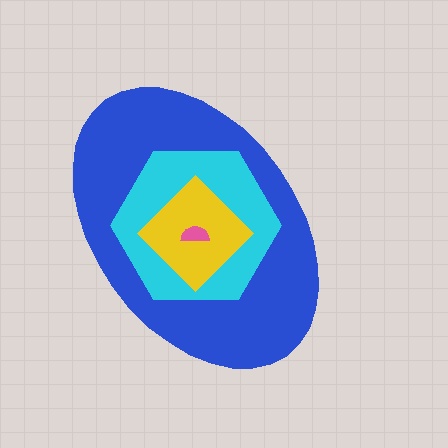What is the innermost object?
The pink semicircle.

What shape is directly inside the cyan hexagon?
The yellow diamond.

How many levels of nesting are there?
4.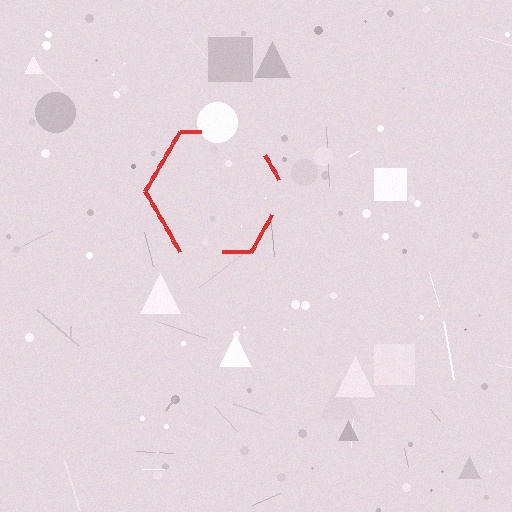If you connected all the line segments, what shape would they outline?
They would outline a hexagon.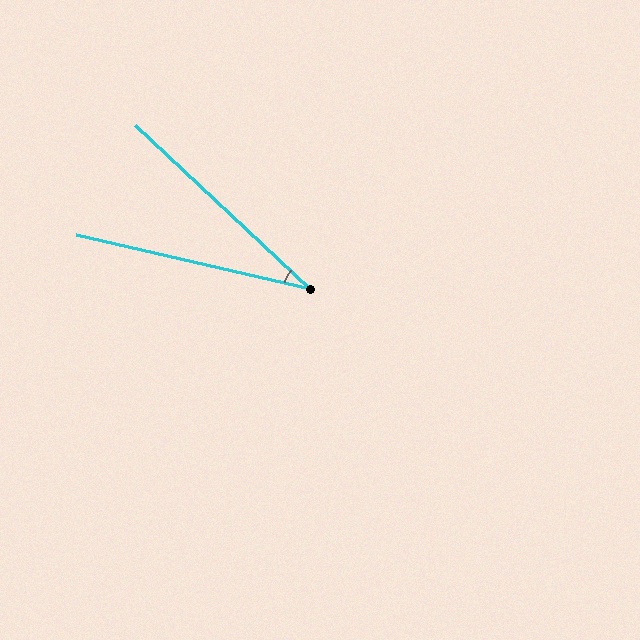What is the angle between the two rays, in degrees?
Approximately 30 degrees.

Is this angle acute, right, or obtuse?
It is acute.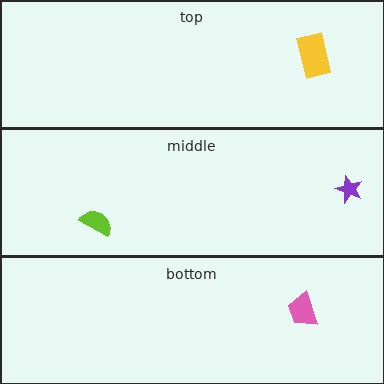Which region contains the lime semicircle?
The middle region.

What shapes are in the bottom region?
The pink trapezoid.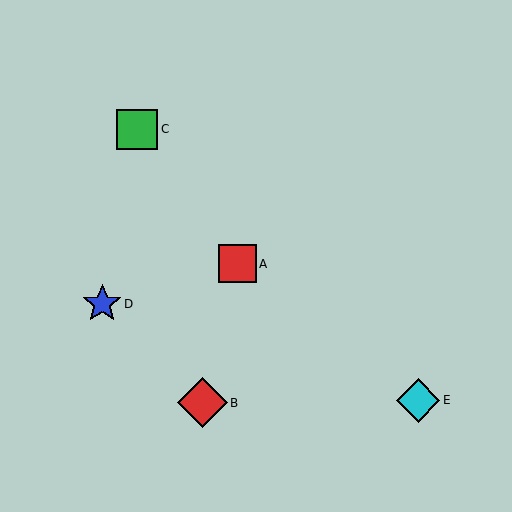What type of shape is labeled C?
Shape C is a green square.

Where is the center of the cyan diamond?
The center of the cyan diamond is at (418, 400).